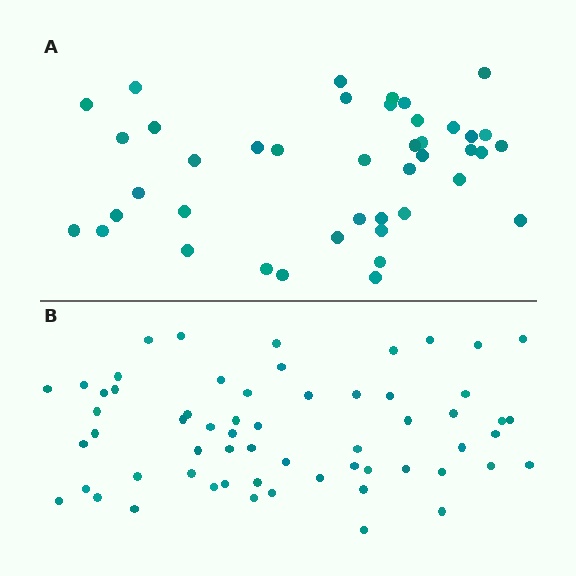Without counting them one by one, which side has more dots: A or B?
Region B (the bottom region) has more dots.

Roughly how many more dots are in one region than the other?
Region B has approximately 20 more dots than region A.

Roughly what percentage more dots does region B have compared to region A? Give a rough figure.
About 45% more.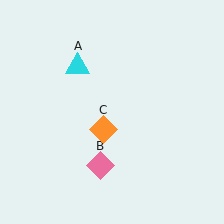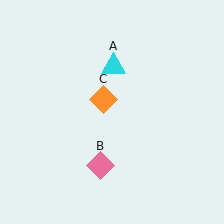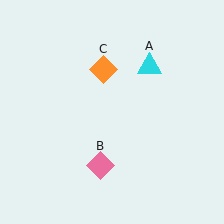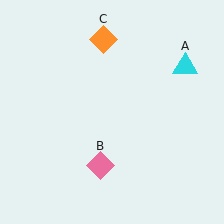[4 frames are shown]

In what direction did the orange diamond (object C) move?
The orange diamond (object C) moved up.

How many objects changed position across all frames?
2 objects changed position: cyan triangle (object A), orange diamond (object C).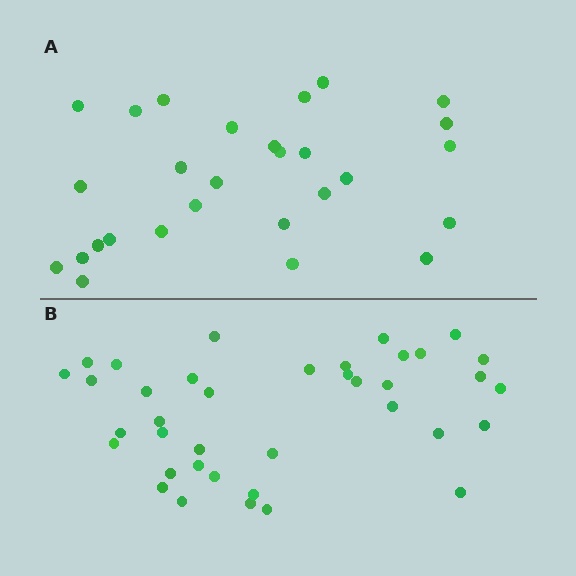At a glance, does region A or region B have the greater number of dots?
Region B (the bottom region) has more dots.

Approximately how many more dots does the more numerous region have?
Region B has roughly 10 or so more dots than region A.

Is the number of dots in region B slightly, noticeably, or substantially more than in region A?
Region B has noticeably more, but not dramatically so. The ratio is roughly 1.4 to 1.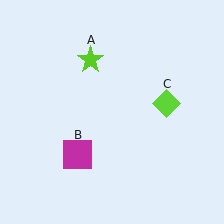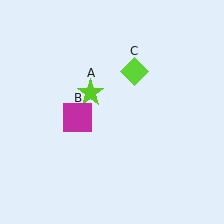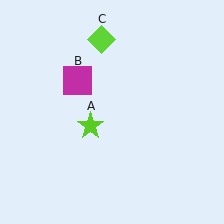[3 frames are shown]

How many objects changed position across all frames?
3 objects changed position: lime star (object A), magenta square (object B), lime diamond (object C).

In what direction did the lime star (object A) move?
The lime star (object A) moved down.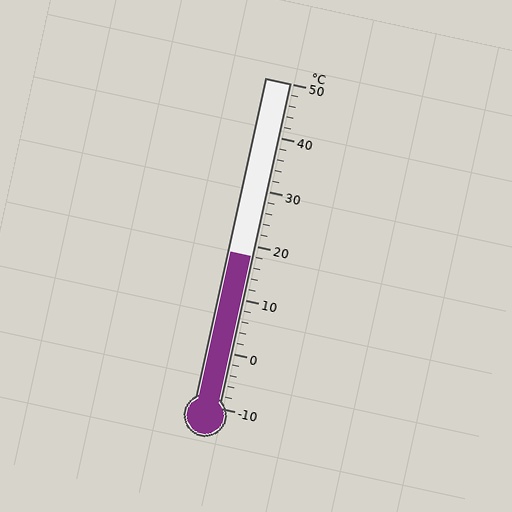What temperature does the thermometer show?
The thermometer shows approximately 18°C.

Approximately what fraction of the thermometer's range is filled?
The thermometer is filled to approximately 45% of its range.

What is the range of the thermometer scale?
The thermometer scale ranges from -10°C to 50°C.